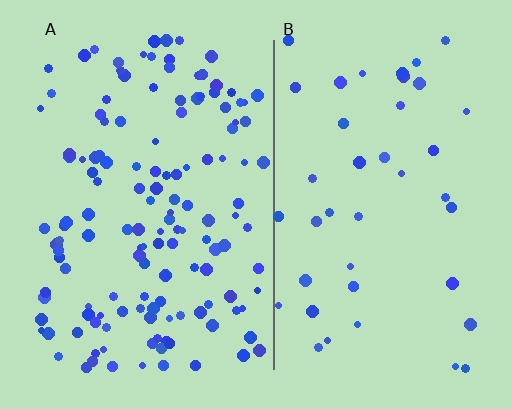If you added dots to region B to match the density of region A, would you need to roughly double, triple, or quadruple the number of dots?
Approximately triple.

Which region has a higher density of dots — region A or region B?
A (the left).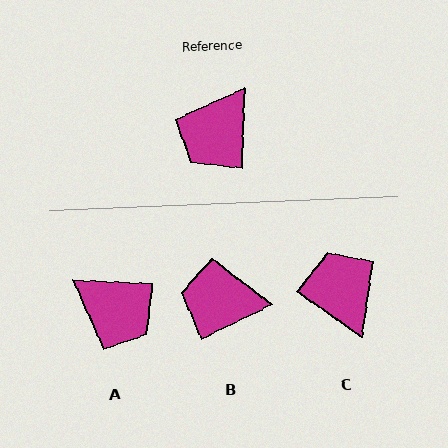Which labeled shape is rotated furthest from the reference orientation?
C, about 123 degrees away.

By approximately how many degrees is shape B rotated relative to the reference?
Approximately 62 degrees clockwise.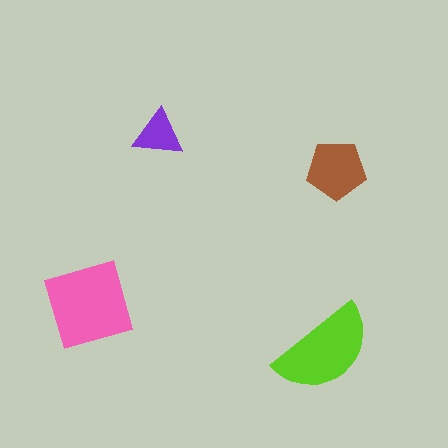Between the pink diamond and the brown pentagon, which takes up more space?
The pink diamond.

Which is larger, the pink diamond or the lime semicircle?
The pink diamond.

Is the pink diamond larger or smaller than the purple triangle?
Larger.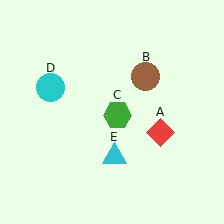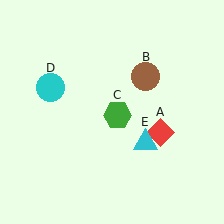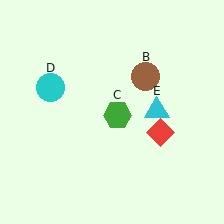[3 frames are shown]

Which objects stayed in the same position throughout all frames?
Red diamond (object A) and brown circle (object B) and green hexagon (object C) and cyan circle (object D) remained stationary.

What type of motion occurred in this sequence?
The cyan triangle (object E) rotated counterclockwise around the center of the scene.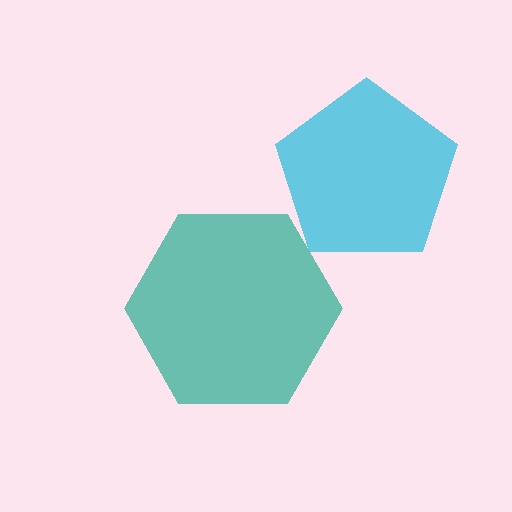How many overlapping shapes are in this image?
There are 2 overlapping shapes in the image.